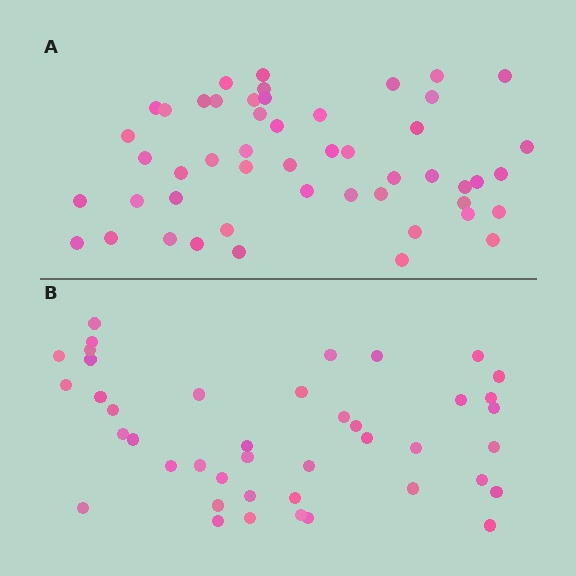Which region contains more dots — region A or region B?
Region A (the top region) has more dots.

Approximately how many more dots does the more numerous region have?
Region A has roughly 8 or so more dots than region B.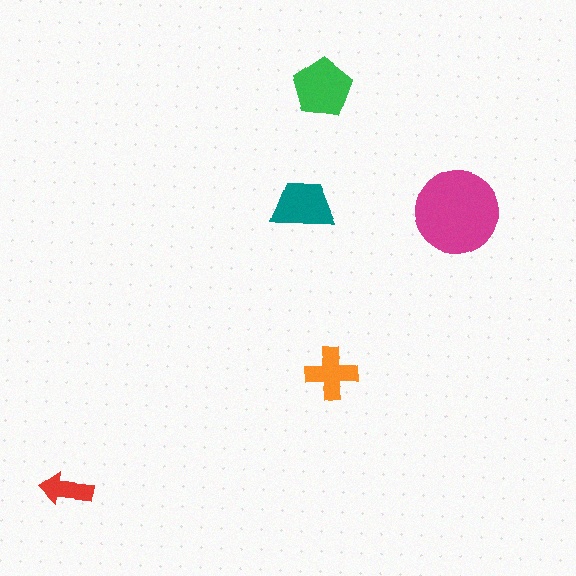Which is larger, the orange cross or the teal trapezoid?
The teal trapezoid.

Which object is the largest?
The magenta circle.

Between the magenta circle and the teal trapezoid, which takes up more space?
The magenta circle.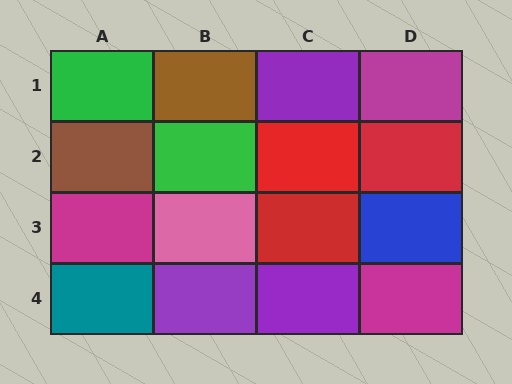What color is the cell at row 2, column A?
Brown.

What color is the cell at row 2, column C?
Red.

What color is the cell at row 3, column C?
Red.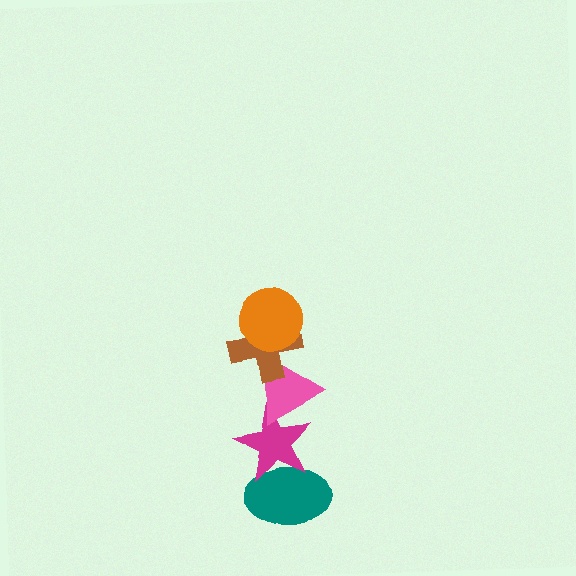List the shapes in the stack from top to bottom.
From top to bottom: the orange circle, the brown cross, the pink triangle, the magenta star, the teal ellipse.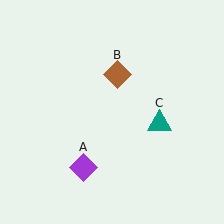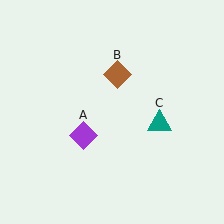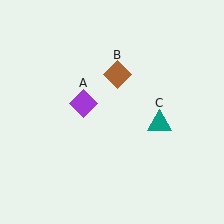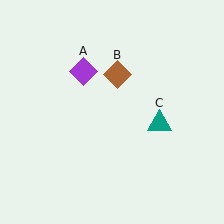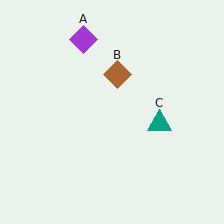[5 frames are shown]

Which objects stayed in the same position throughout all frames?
Brown diamond (object B) and teal triangle (object C) remained stationary.